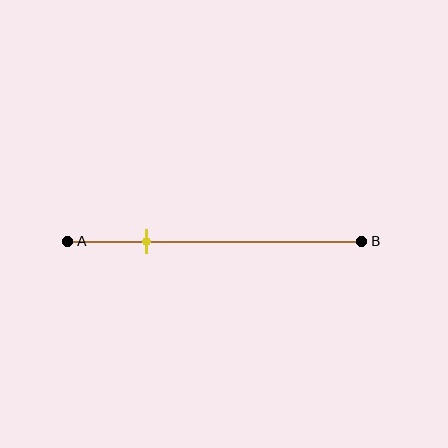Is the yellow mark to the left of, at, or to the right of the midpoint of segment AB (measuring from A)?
The yellow mark is to the left of the midpoint of segment AB.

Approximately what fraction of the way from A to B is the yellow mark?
The yellow mark is approximately 25% of the way from A to B.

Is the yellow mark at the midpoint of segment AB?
No, the mark is at about 25% from A, not at the 50% midpoint.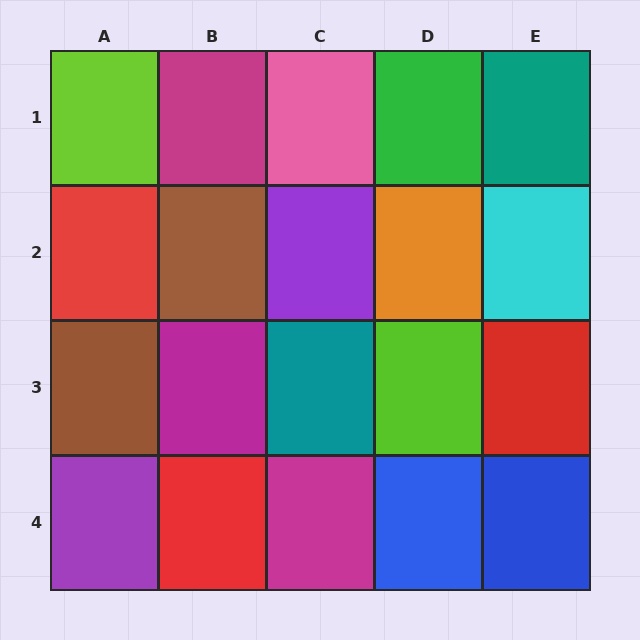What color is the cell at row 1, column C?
Pink.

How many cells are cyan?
1 cell is cyan.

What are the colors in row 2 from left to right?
Red, brown, purple, orange, cyan.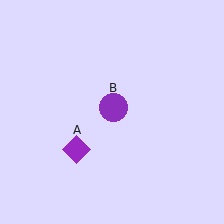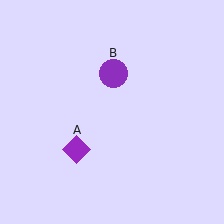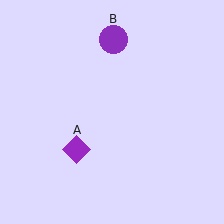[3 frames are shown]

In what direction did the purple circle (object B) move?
The purple circle (object B) moved up.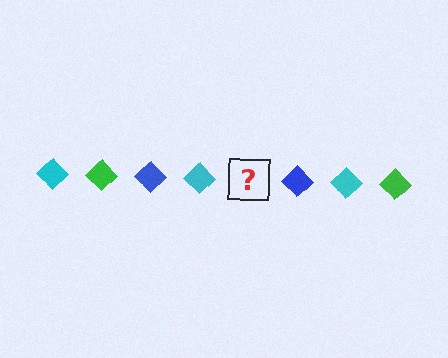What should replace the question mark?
The question mark should be replaced with a green diamond.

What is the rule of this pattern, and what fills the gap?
The rule is that the pattern cycles through cyan, green, blue diamonds. The gap should be filled with a green diamond.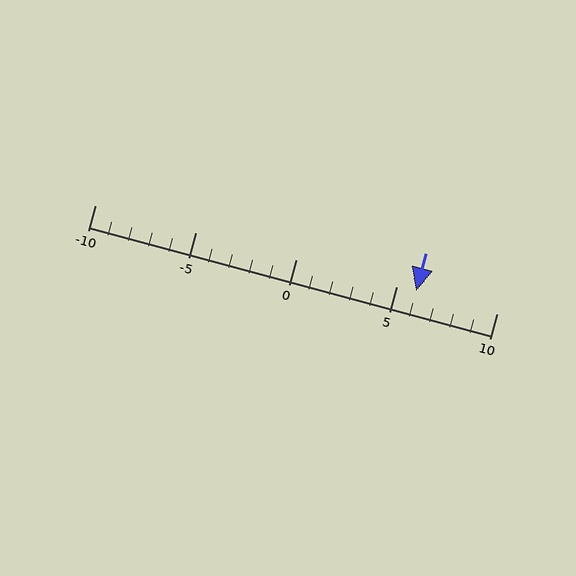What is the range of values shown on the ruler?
The ruler shows values from -10 to 10.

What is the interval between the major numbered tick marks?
The major tick marks are spaced 5 units apart.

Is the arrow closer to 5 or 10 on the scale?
The arrow is closer to 5.